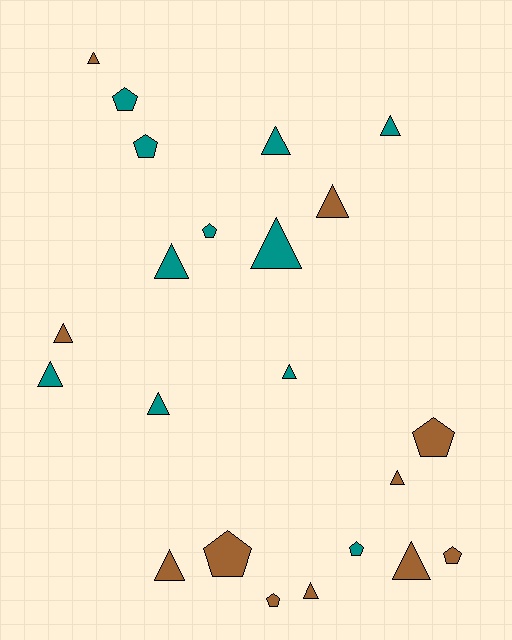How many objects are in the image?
There are 22 objects.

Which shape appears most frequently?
Triangle, with 14 objects.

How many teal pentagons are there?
There are 4 teal pentagons.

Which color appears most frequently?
Brown, with 11 objects.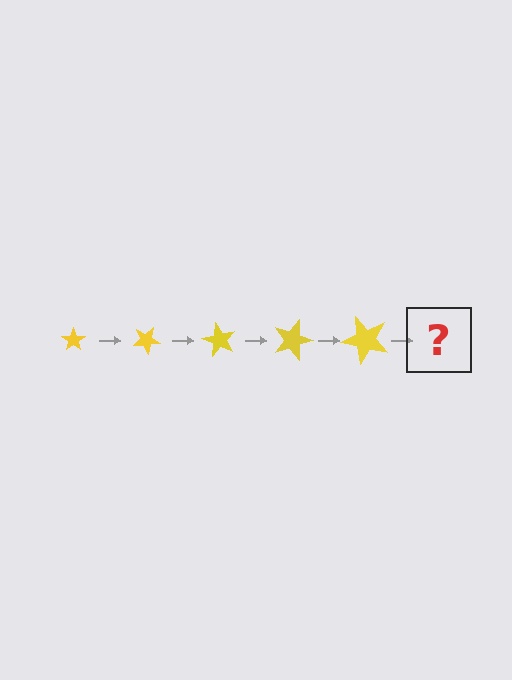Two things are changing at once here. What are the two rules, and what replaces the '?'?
The two rules are that the star grows larger each step and it rotates 30 degrees each step. The '?' should be a star, larger than the previous one and rotated 150 degrees from the start.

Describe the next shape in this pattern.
It should be a star, larger than the previous one and rotated 150 degrees from the start.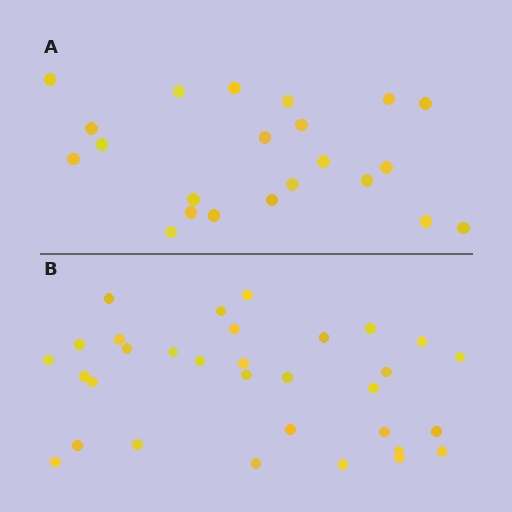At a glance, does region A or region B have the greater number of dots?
Region B (the bottom region) has more dots.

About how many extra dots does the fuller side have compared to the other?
Region B has roughly 10 or so more dots than region A.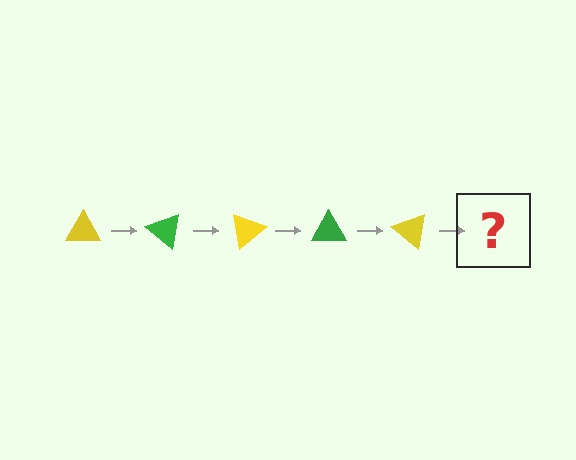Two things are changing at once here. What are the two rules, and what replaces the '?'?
The two rules are that it rotates 40 degrees each step and the color cycles through yellow and green. The '?' should be a green triangle, rotated 200 degrees from the start.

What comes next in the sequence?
The next element should be a green triangle, rotated 200 degrees from the start.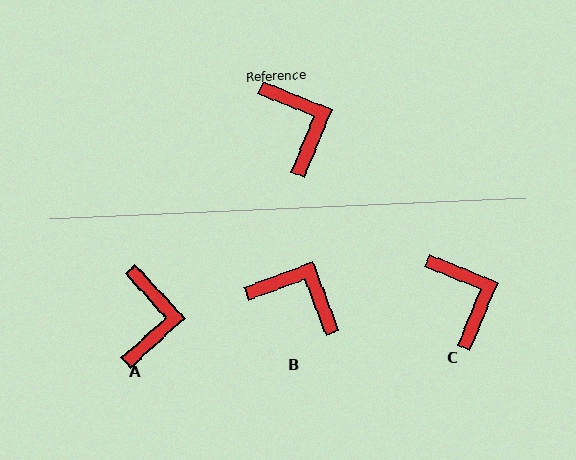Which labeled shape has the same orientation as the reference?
C.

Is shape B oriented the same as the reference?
No, it is off by about 43 degrees.